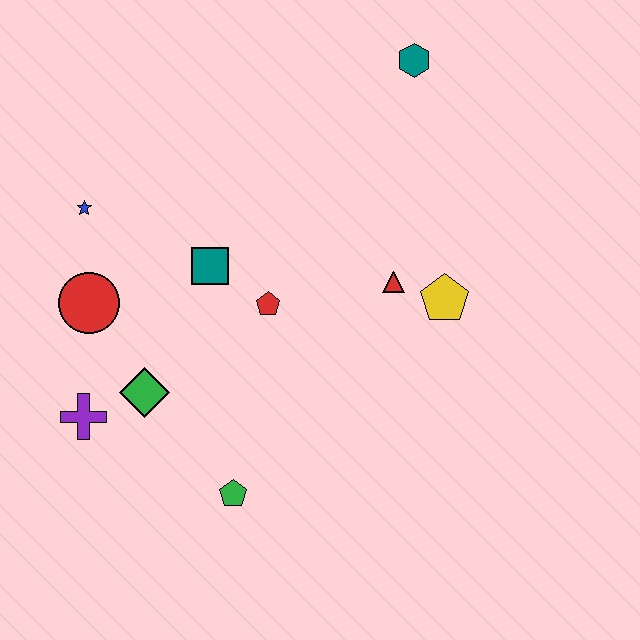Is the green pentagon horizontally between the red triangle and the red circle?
Yes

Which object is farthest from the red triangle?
The purple cross is farthest from the red triangle.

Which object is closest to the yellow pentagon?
The red triangle is closest to the yellow pentagon.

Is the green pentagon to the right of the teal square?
Yes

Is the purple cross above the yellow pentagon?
No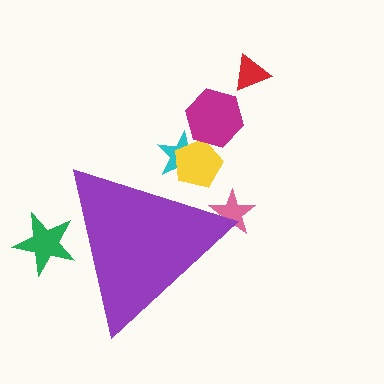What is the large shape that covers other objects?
A purple triangle.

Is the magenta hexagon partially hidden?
No, the magenta hexagon is fully visible.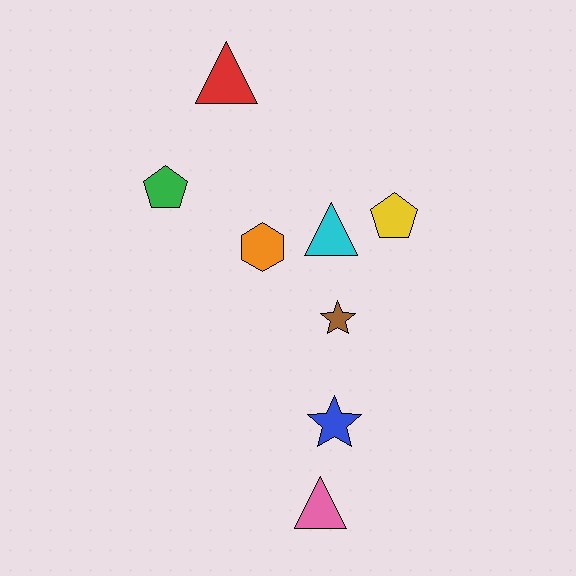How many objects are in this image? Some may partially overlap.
There are 8 objects.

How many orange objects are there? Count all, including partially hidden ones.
There is 1 orange object.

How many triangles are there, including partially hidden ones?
There are 3 triangles.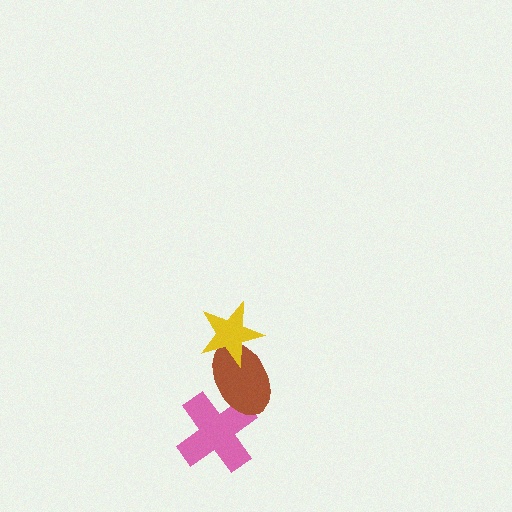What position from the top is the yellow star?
The yellow star is 1st from the top.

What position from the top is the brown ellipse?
The brown ellipse is 2nd from the top.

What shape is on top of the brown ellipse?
The yellow star is on top of the brown ellipse.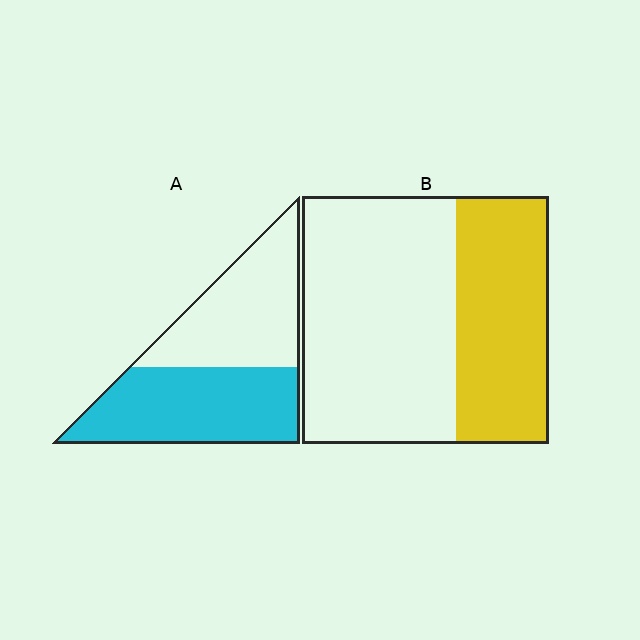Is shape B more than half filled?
No.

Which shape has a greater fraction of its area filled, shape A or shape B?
Shape A.